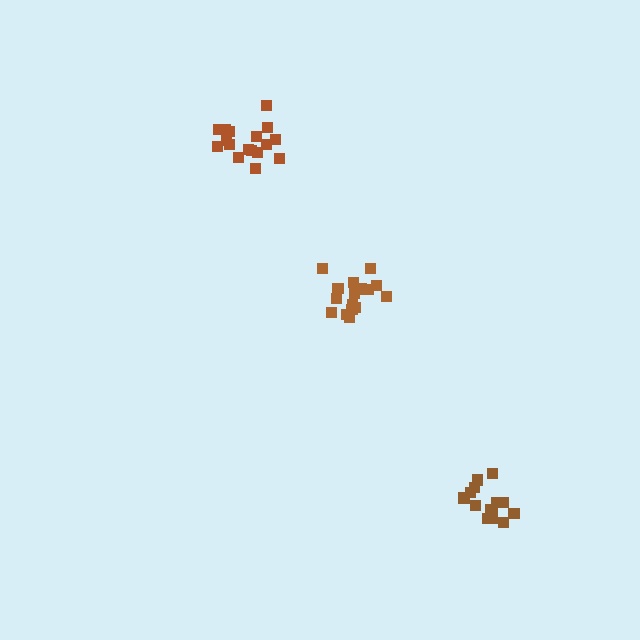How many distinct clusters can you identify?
There are 3 distinct clusters.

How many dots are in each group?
Group 1: 17 dots, Group 2: 14 dots, Group 3: 16 dots (47 total).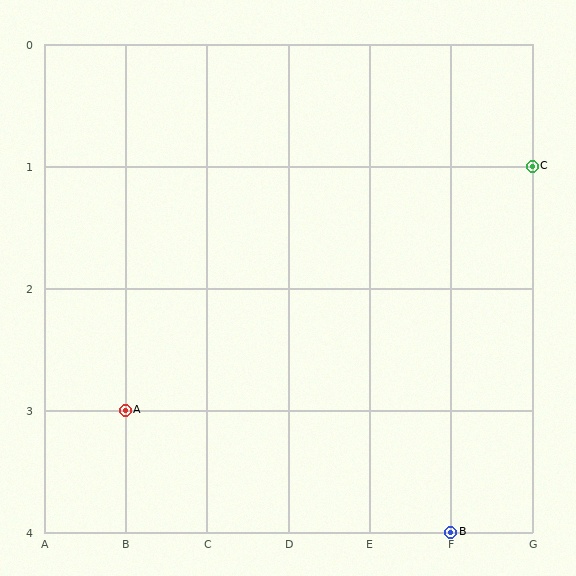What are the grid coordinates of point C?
Point C is at grid coordinates (G, 1).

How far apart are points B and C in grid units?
Points B and C are 1 column and 3 rows apart (about 3.2 grid units diagonally).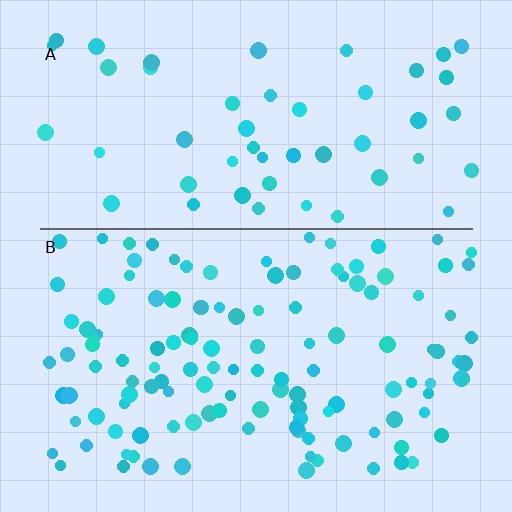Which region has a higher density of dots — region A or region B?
B (the bottom).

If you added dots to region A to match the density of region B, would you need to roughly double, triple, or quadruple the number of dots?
Approximately double.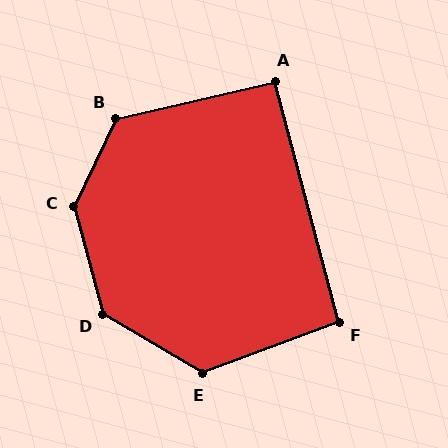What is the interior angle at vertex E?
Approximately 128 degrees (obtuse).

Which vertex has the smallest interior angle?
A, at approximately 92 degrees.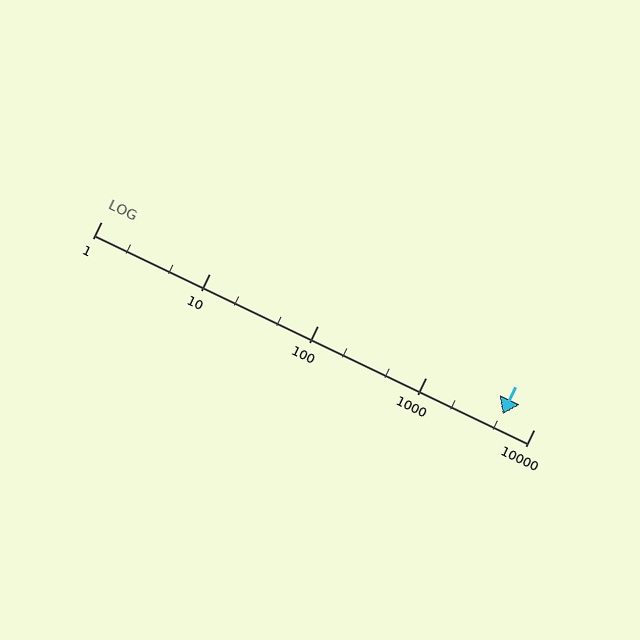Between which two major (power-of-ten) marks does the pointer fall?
The pointer is between 1000 and 10000.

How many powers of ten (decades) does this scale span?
The scale spans 4 decades, from 1 to 10000.